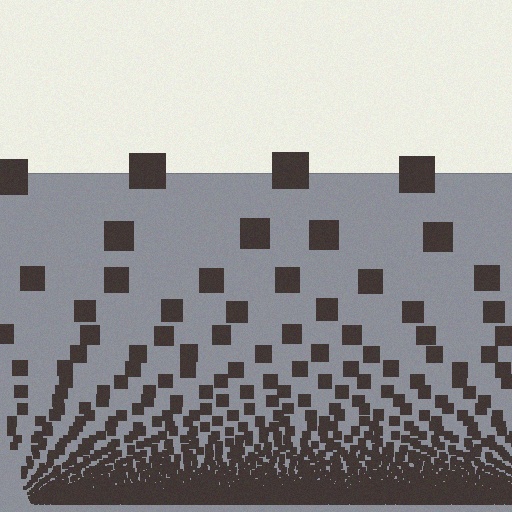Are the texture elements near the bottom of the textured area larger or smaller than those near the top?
Smaller. The gradient is inverted — elements near the bottom are smaller and denser.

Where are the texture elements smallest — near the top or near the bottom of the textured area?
Near the bottom.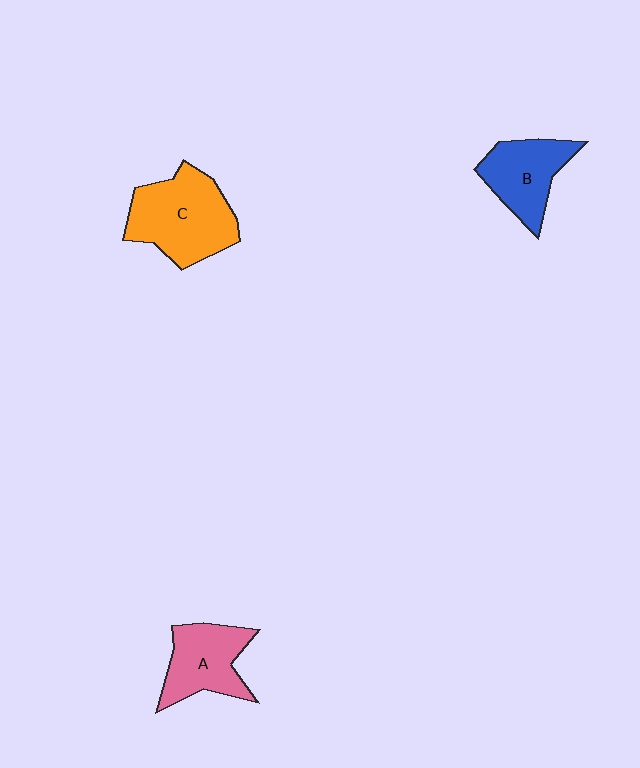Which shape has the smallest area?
Shape B (blue).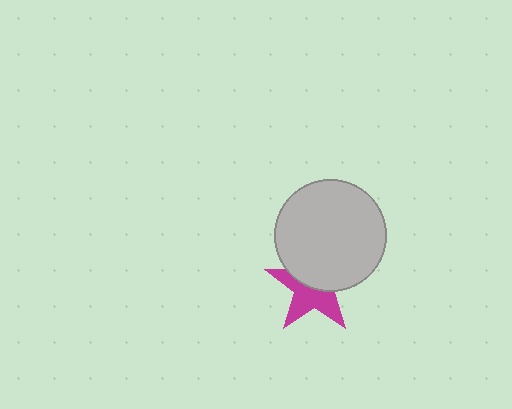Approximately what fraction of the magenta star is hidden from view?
Roughly 49% of the magenta star is hidden behind the light gray circle.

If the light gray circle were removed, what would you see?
You would see the complete magenta star.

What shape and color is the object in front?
The object in front is a light gray circle.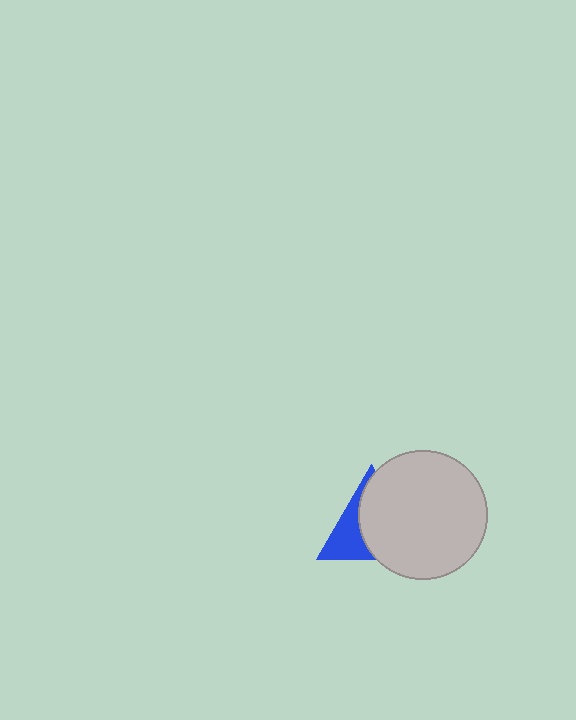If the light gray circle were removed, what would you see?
You would see the complete blue triangle.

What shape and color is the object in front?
The object in front is a light gray circle.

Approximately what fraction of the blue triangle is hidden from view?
Roughly 63% of the blue triangle is hidden behind the light gray circle.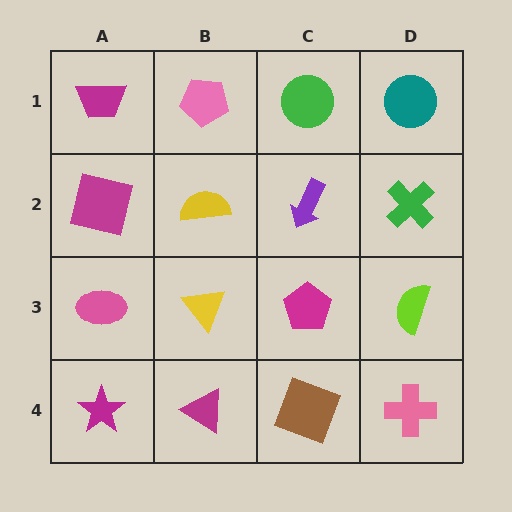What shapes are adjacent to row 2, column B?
A pink pentagon (row 1, column B), a yellow triangle (row 3, column B), a magenta square (row 2, column A), a purple arrow (row 2, column C).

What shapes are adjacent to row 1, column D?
A green cross (row 2, column D), a green circle (row 1, column C).